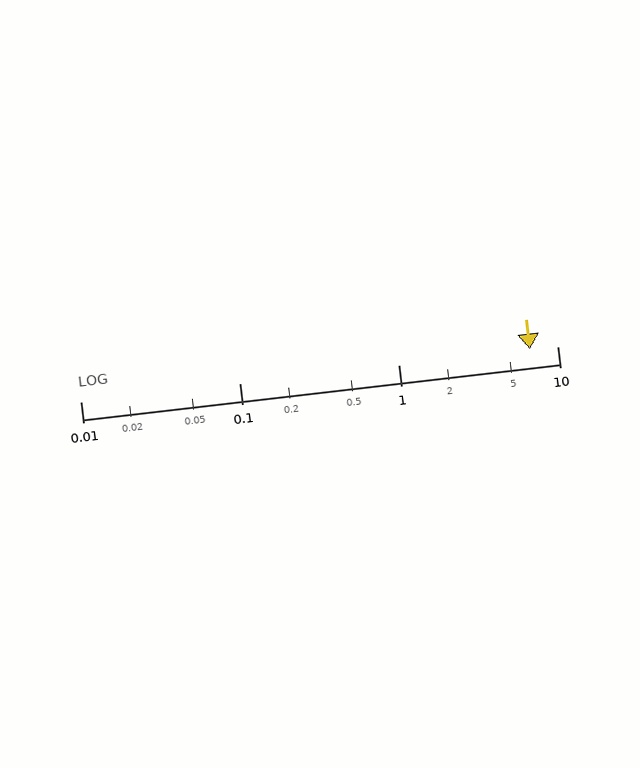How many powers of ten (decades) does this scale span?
The scale spans 3 decades, from 0.01 to 10.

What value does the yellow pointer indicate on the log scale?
The pointer indicates approximately 6.7.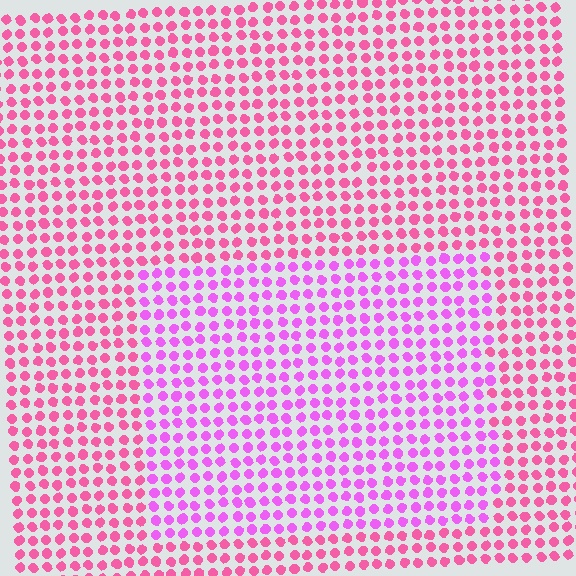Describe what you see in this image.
The image is filled with small pink elements in a uniform arrangement. A rectangle-shaped region is visible where the elements are tinted to a slightly different hue, forming a subtle color boundary.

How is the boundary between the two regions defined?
The boundary is defined purely by a slight shift in hue (about 34 degrees). Spacing, size, and orientation are identical on both sides.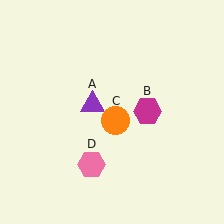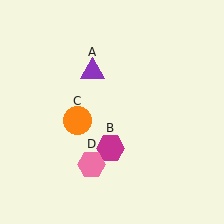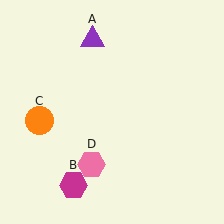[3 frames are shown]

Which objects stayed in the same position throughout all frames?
Pink hexagon (object D) remained stationary.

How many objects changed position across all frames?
3 objects changed position: purple triangle (object A), magenta hexagon (object B), orange circle (object C).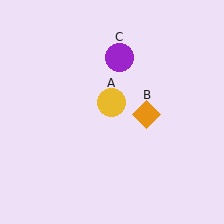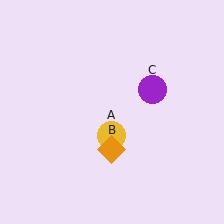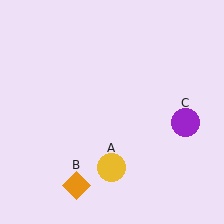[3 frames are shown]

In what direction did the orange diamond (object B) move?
The orange diamond (object B) moved down and to the left.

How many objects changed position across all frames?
3 objects changed position: yellow circle (object A), orange diamond (object B), purple circle (object C).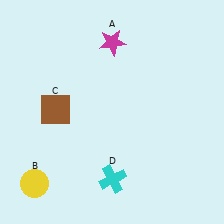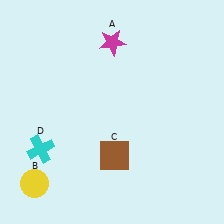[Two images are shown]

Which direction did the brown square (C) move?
The brown square (C) moved right.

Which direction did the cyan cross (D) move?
The cyan cross (D) moved left.